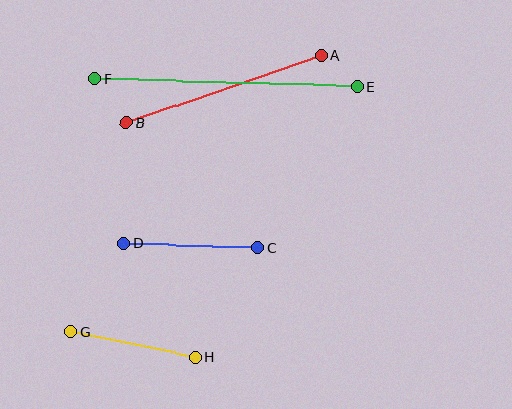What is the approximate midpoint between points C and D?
The midpoint is at approximately (190, 246) pixels.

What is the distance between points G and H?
The distance is approximately 127 pixels.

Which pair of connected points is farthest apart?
Points E and F are farthest apart.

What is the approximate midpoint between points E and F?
The midpoint is at approximately (226, 83) pixels.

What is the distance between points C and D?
The distance is approximately 134 pixels.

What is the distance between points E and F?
The distance is approximately 262 pixels.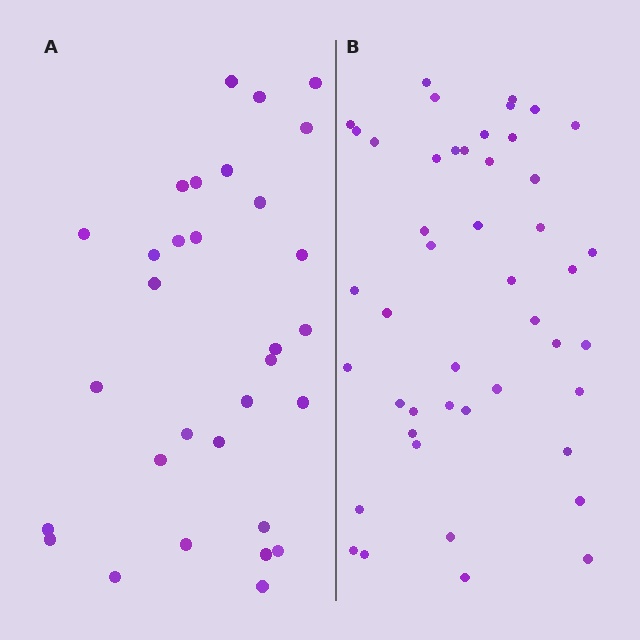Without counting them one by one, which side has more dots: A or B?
Region B (the right region) has more dots.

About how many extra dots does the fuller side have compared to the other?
Region B has approximately 15 more dots than region A.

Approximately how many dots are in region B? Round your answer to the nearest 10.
About 50 dots. (The exact count is 46, which rounds to 50.)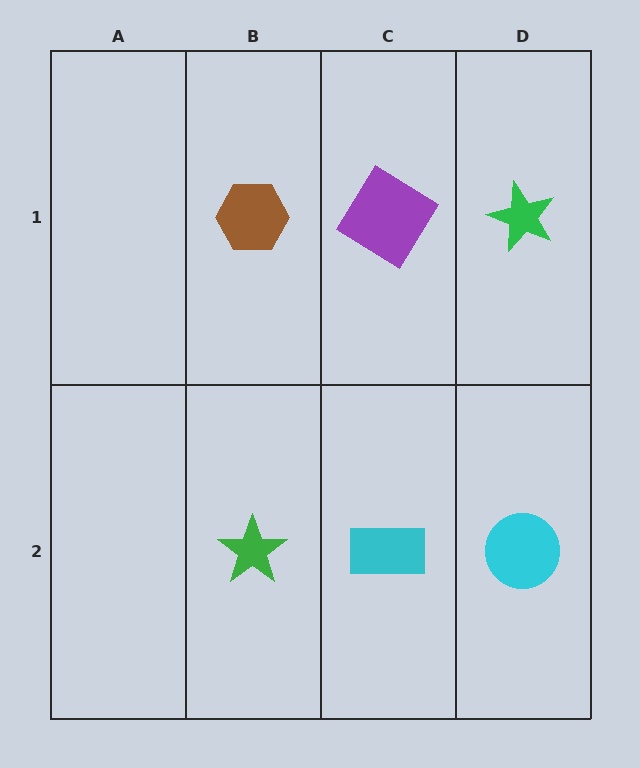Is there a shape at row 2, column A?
No, that cell is empty.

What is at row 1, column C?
A purple diamond.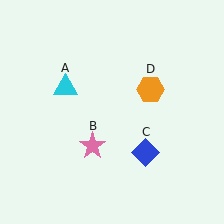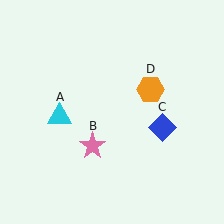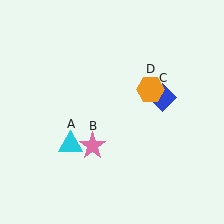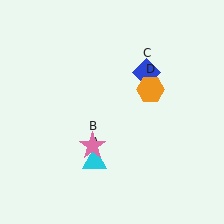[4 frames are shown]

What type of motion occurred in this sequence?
The cyan triangle (object A), blue diamond (object C) rotated counterclockwise around the center of the scene.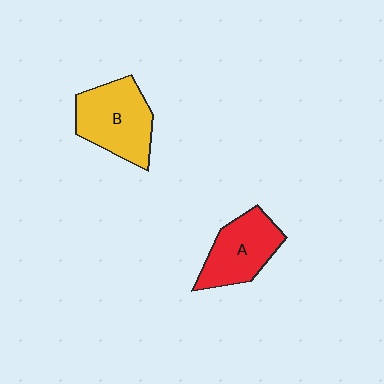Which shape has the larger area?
Shape B (yellow).